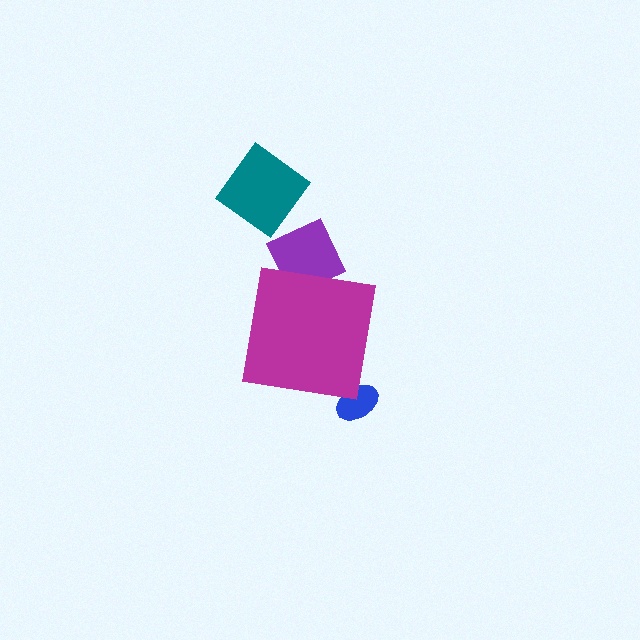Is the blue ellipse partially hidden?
Yes, the blue ellipse is partially hidden behind the magenta square.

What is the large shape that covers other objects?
A magenta square.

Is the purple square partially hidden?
Yes, the purple square is partially hidden behind the magenta square.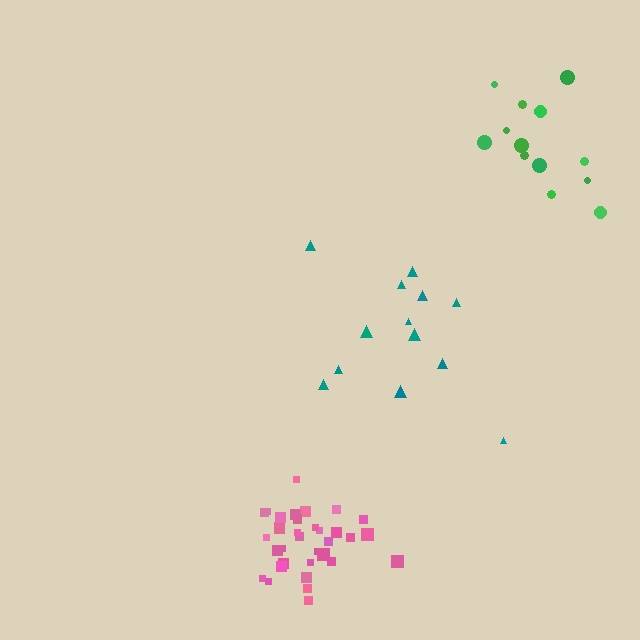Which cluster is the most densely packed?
Pink.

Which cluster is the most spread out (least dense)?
Teal.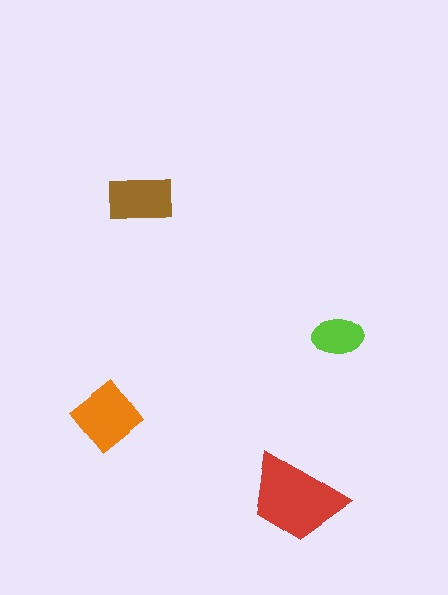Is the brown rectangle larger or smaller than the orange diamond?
Smaller.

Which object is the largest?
The red trapezoid.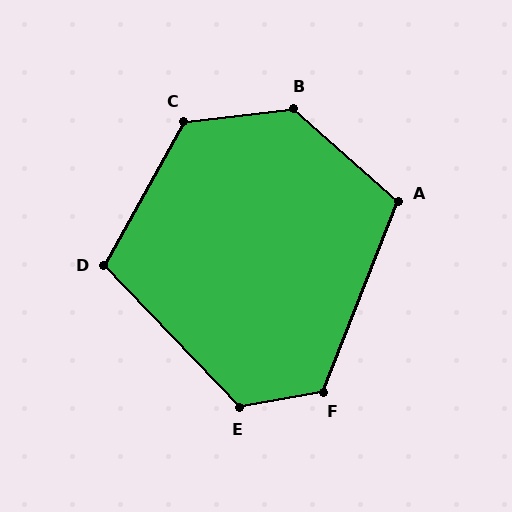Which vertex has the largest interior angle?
B, at approximately 131 degrees.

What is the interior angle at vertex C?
Approximately 126 degrees (obtuse).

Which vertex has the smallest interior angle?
D, at approximately 107 degrees.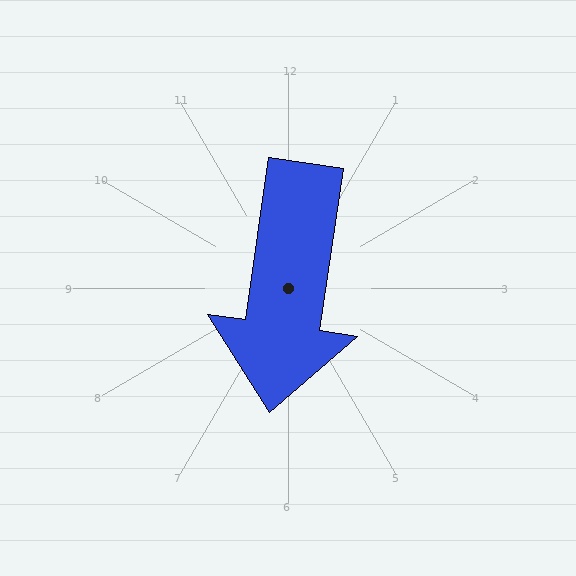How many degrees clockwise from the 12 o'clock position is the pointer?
Approximately 188 degrees.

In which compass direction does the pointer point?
South.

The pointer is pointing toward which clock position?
Roughly 6 o'clock.